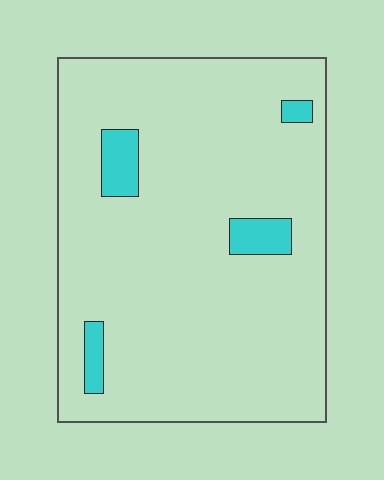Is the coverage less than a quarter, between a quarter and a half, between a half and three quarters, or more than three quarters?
Less than a quarter.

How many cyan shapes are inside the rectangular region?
4.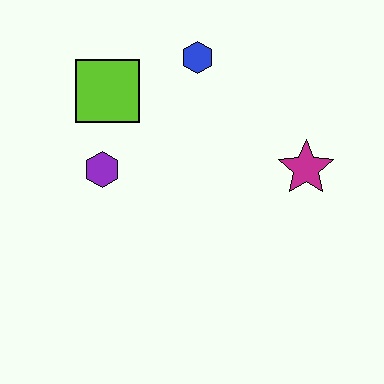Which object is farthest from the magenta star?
The lime square is farthest from the magenta star.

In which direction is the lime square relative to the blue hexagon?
The lime square is to the left of the blue hexagon.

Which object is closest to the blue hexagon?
The lime square is closest to the blue hexagon.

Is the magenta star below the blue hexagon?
Yes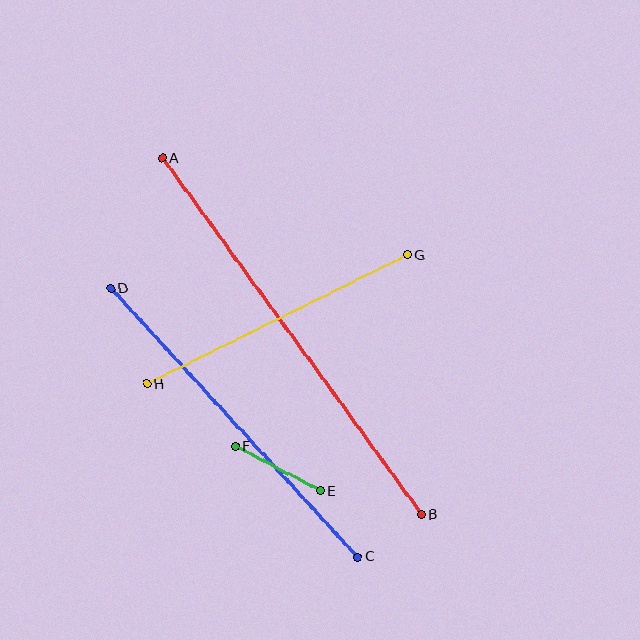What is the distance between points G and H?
The distance is approximately 291 pixels.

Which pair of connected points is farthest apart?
Points A and B are farthest apart.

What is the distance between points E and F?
The distance is approximately 96 pixels.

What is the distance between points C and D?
The distance is approximately 365 pixels.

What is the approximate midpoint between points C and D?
The midpoint is at approximately (234, 423) pixels.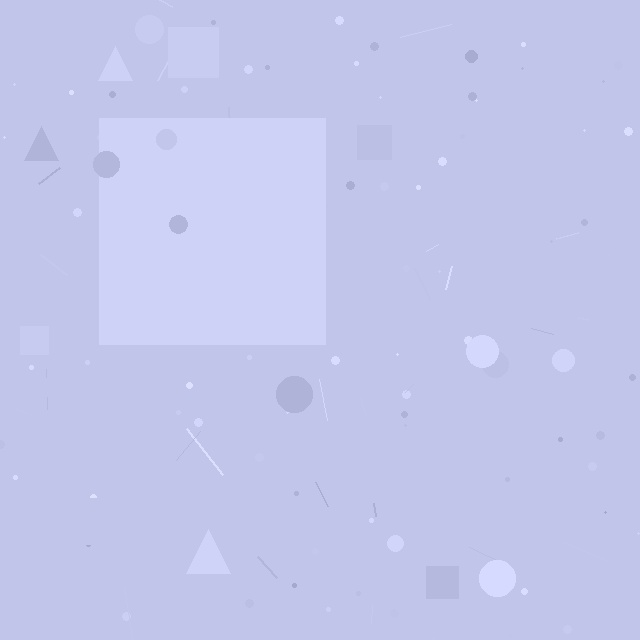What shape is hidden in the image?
A square is hidden in the image.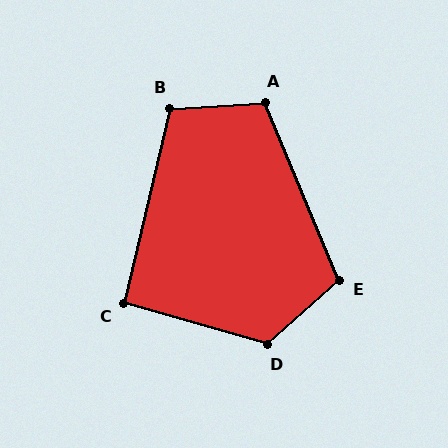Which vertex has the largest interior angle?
D, at approximately 122 degrees.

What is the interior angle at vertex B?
Approximately 106 degrees (obtuse).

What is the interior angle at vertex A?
Approximately 109 degrees (obtuse).